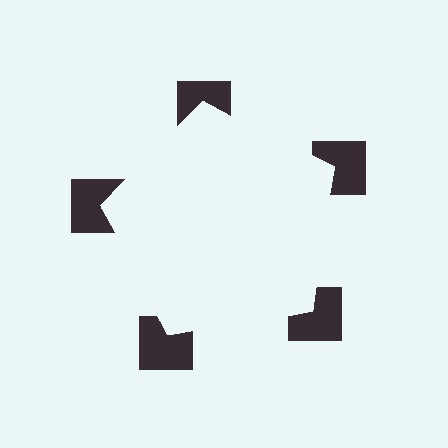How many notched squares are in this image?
There are 5 — one at each vertex of the illusory pentagon.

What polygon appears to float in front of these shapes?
An illusory pentagon — its edges are inferred from the aligned wedge cuts in the notched squares, not physically drawn.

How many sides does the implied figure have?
5 sides.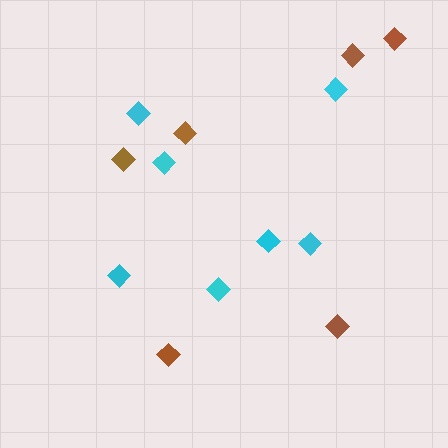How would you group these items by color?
There are 2 groups: one group of cyan diamonds (7) and one group of brown diamonds (6).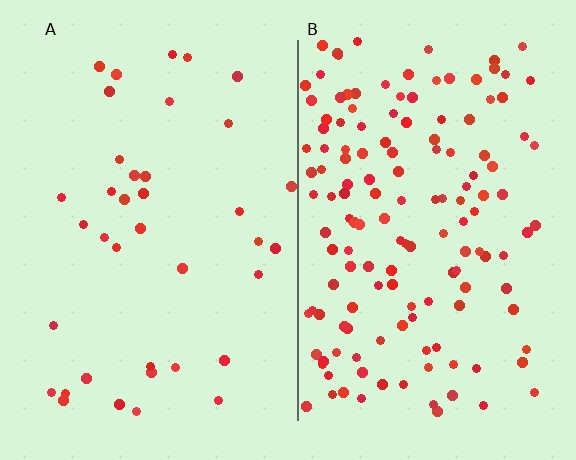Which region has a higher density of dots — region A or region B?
B (the right).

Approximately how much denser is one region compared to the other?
Approximately 3.9× — region B over region A.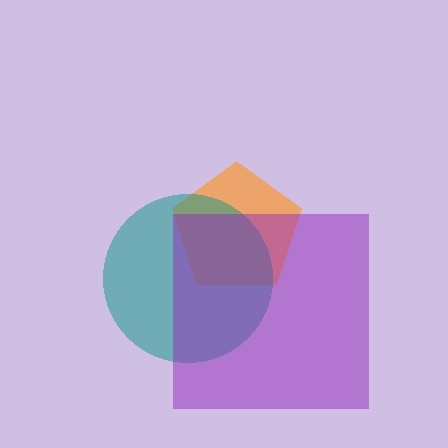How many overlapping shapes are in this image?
There are 3 overlapping shapes in the image.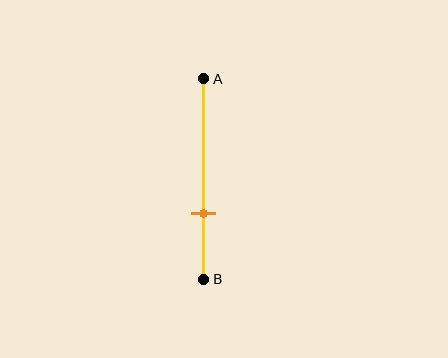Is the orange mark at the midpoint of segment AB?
No, the mark is at about 65% from A, not at the 50% midpoint.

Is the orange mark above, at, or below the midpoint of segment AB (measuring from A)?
The orange mark is below the midpoint of segment AB.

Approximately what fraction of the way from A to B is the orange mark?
The orange mark is approximately 65% of the way from A to B.